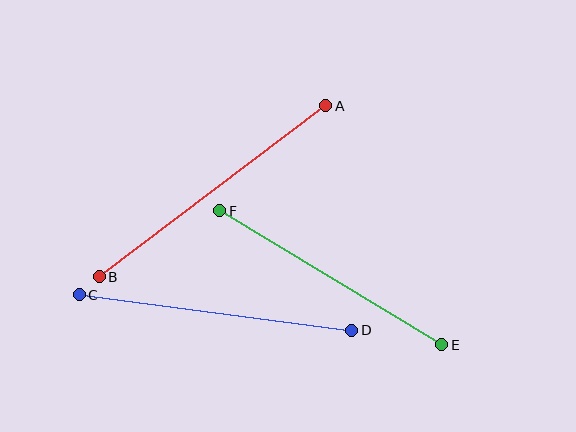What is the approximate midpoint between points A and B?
The midpoint is at approximately (213, 191) pixels.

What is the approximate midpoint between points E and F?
The midpoint is at approximately (331, 278) pixels.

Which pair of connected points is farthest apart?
Points A and B are farthest apart.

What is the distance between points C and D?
The distance is approximately 275 pixels.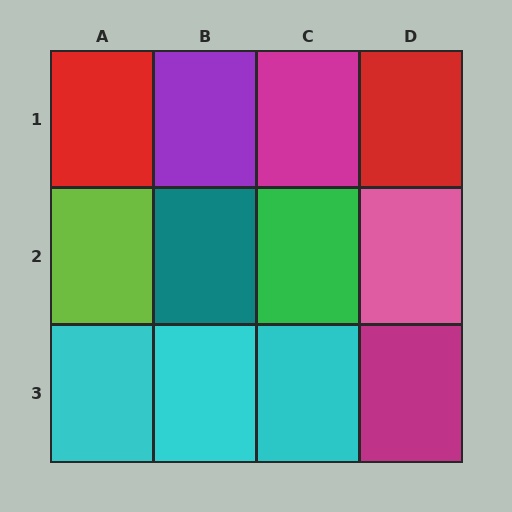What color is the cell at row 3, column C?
Cyan.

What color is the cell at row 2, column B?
Teal.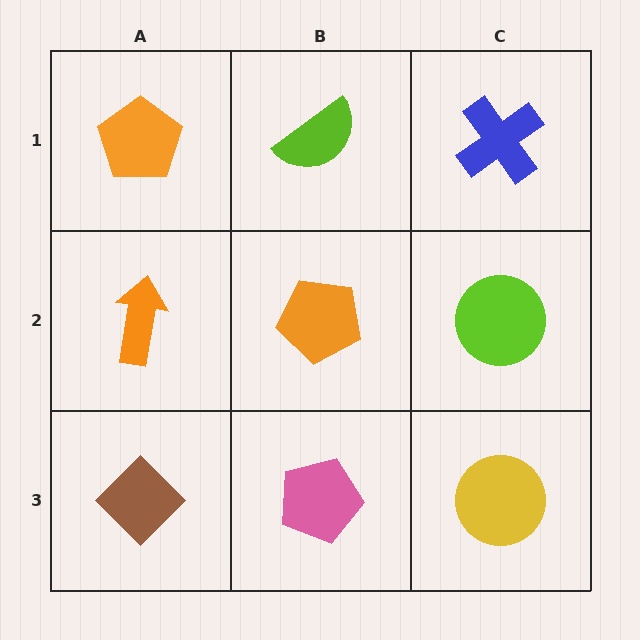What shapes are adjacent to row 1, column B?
An orange pentagon (row 2, column B), an orange pentagon (row 1, column A), a blue cross (row 1, column C).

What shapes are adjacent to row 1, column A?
An orange arrow (row 2, column A), a lime semicircle (row 1, column B).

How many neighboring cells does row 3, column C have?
2.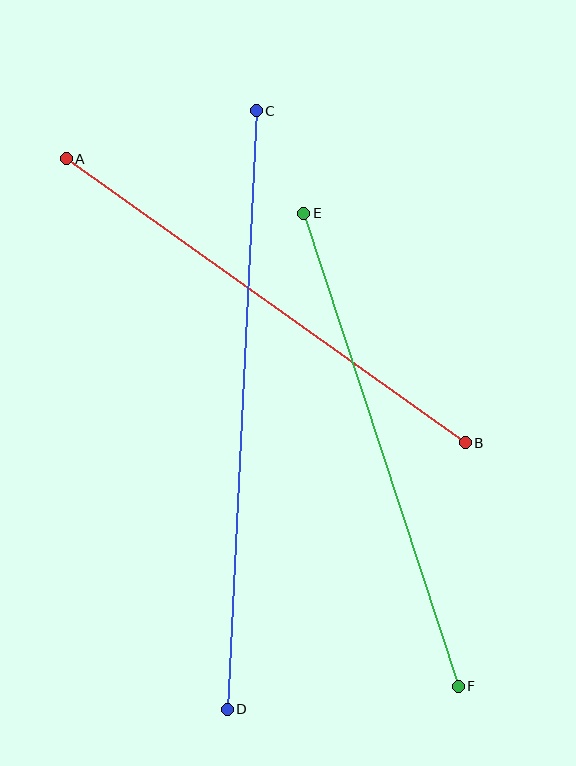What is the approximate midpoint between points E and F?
The midpoint is at approximately (381, 450) pixels.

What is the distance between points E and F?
The distance is approximately 497 pixels.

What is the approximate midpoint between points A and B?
The midpoint is at approximately (266, 301) pixels.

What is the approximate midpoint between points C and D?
The midpoint is at approximately (242, 410) pixels.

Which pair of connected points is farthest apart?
Points C and D are farthest apart.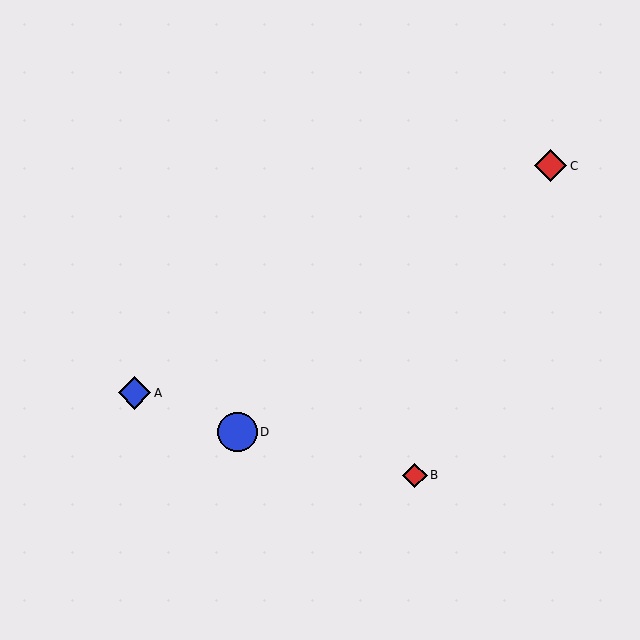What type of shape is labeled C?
Shape C is a red diamond.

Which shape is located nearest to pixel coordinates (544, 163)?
The red diamond (labeled C) at (551, 166) is nearest to that location.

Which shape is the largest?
The blue circle (labeled D) is the largest.